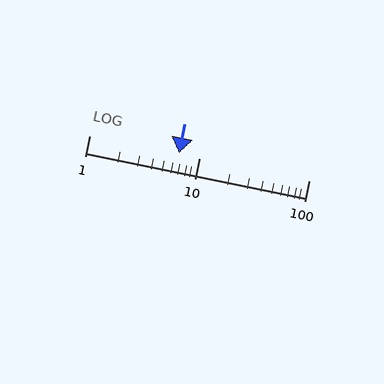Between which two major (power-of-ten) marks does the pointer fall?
The pointer is between 1 and 10.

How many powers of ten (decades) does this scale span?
The scale spans 2 decades, from 1 to 100.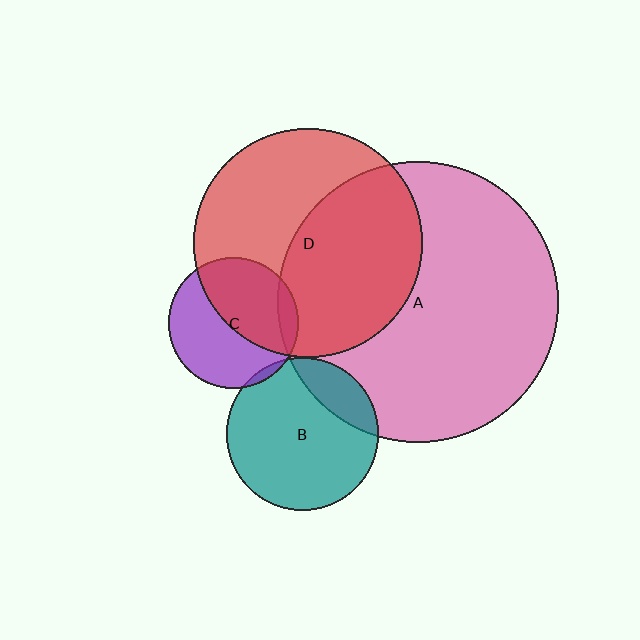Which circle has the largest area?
Circle A (pink).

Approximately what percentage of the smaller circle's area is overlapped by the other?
Approximately 50%.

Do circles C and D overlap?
Yes.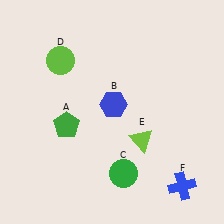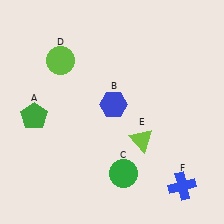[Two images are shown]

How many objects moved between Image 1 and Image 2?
1 object moved between the two images.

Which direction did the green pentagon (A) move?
The green pentagon (A) moved left.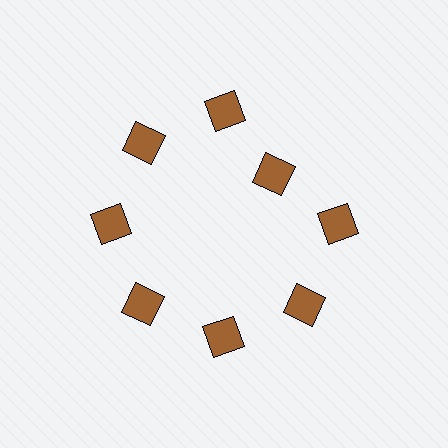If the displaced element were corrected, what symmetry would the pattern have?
It would have 8-fold rotational symmetry — the pattern would map onto itself every 45 degrees.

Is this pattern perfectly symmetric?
No. The 8 brown diamonds are arranged in a ring, but one element near the 2 o'clock position is pulled inward toward the center, breaking the 8-fold rotational symmetry.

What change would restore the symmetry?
The symmetry would be restored by moving it outward, back onto the ring so that all 8 diamonds sit at equal angles and equal distance from the center.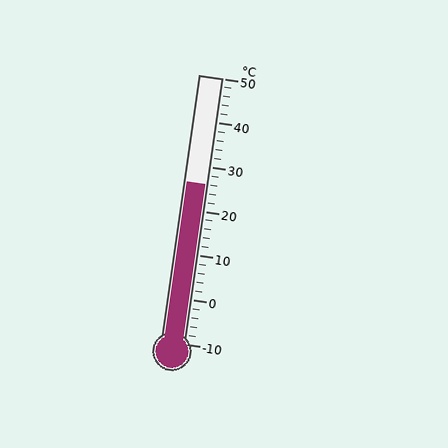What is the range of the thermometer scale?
The thermometer scale ranges from -10°C to 50°C.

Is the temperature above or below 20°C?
The temperature is above 20°C.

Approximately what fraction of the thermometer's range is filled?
The thermometer is filled to approximately 60% of its range.